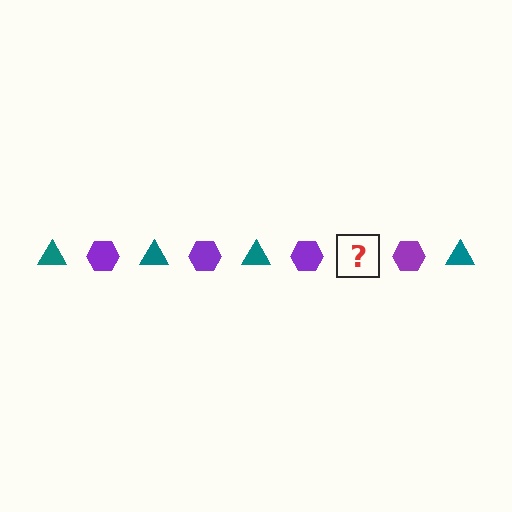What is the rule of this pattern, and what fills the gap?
The rule is that the pattern alternates between teal triangle and purple hexagon. The gap should be filled with a teal triangle.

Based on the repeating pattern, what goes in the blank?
The blank should be a teal triangle.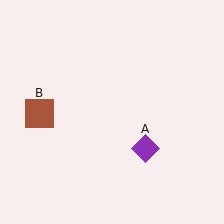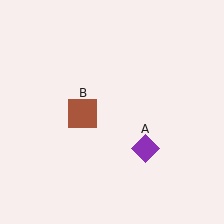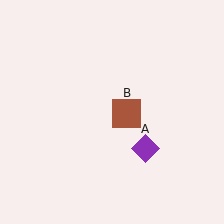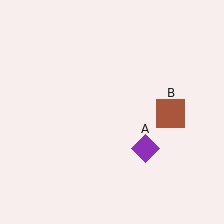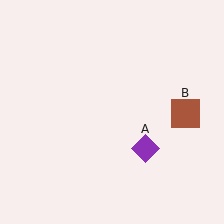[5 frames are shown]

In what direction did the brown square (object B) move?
The brown square (object B) moved right.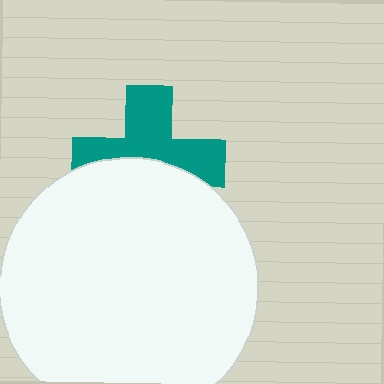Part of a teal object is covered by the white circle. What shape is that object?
It is a cross.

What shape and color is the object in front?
The object in front is a white circle.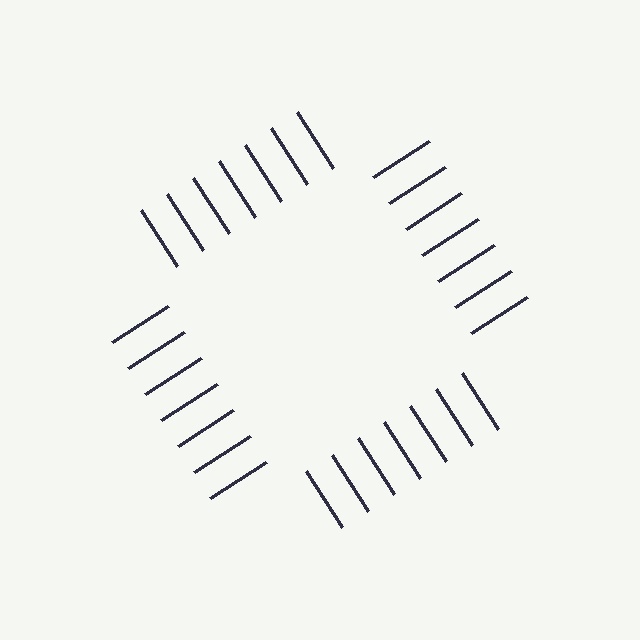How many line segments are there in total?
28 — 7 along each of the 4 edges.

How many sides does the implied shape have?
4 sides — the line-ends trace a square.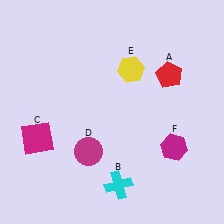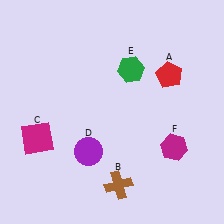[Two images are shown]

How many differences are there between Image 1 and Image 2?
There are 3 differences between the two images.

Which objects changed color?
B changed from cyan to brown. D changed from magenta to purple. E changed from yellow to green.